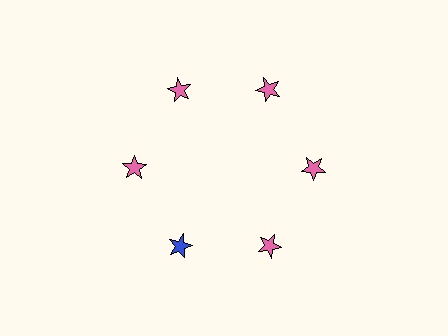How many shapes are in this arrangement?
There are 6 shapes arranged in a ring pattern.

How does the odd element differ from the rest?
It has a different color: blue instead of pink.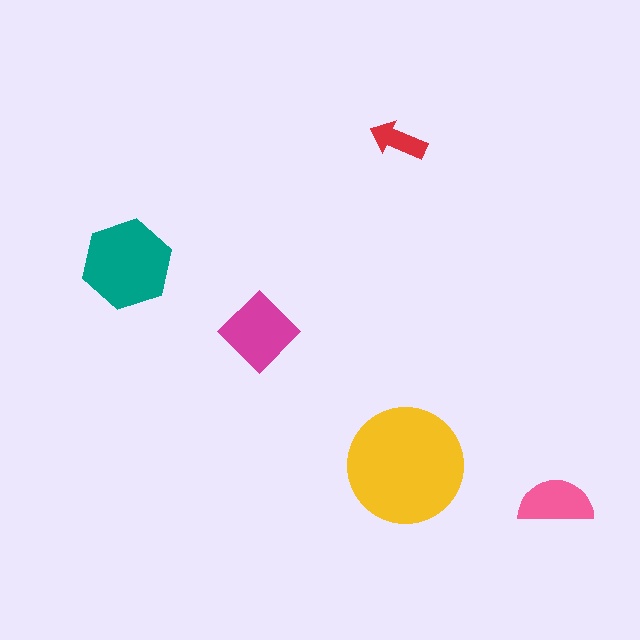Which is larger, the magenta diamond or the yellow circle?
The yellow circle.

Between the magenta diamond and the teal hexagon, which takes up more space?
The teal hexagon.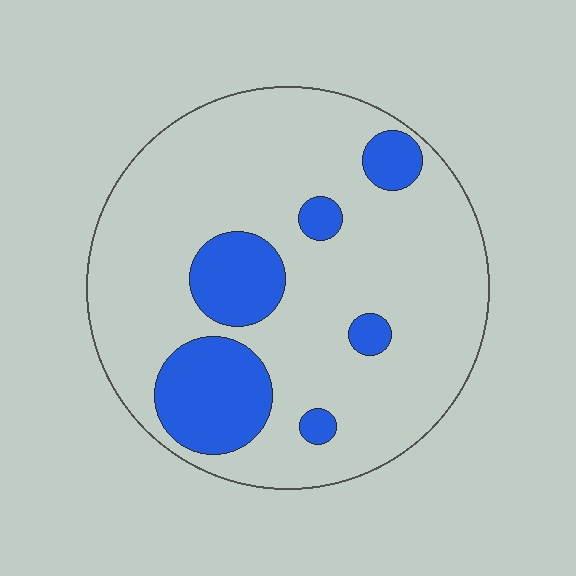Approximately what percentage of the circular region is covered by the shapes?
Approximately 20%.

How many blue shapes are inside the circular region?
6.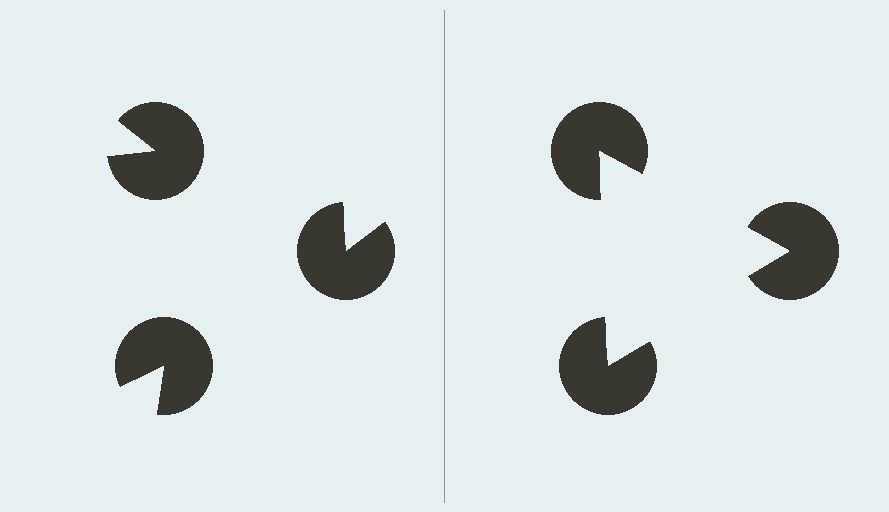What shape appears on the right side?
An illusory triangle.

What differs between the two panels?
The pac-man discs are positioned identically on both sides; only the wedge orientations differ. On the right they align to a triangle; on the left they are misaligned.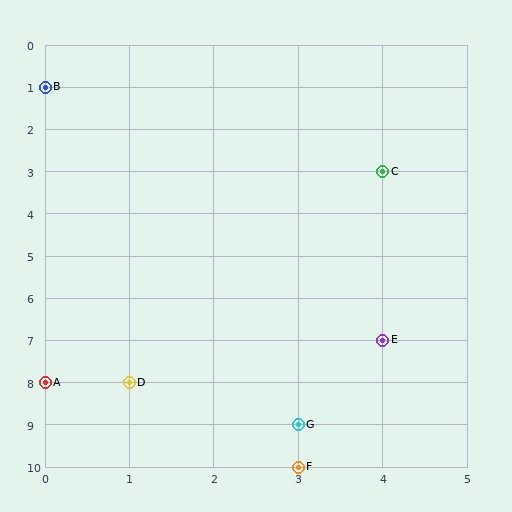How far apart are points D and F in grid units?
Points D and F are 2 columns and 2 rows apart (about 2.8 grid units diagonally).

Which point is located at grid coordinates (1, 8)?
Point D is at (1, 8).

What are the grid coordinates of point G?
Point G is at grid coordinates (3, 9).